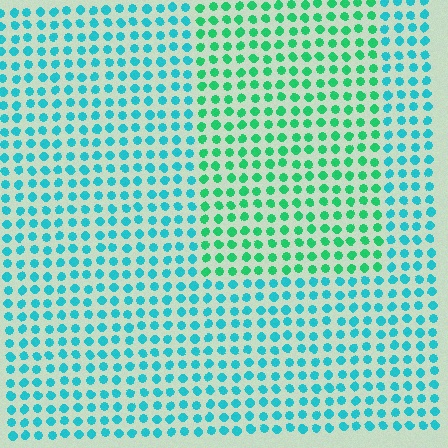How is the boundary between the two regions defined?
The boundary is defined purely by a slight shift in hue (about 37 degrees). Spacing, size, and orientation are identical on both sides.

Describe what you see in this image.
The image is filled with small cyan elements in a uniform arrangement. A rectangle-shaped region is visible where the elements are tinted to a slightly different hue, forming a subtle color boundary.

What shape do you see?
I see a rectangle.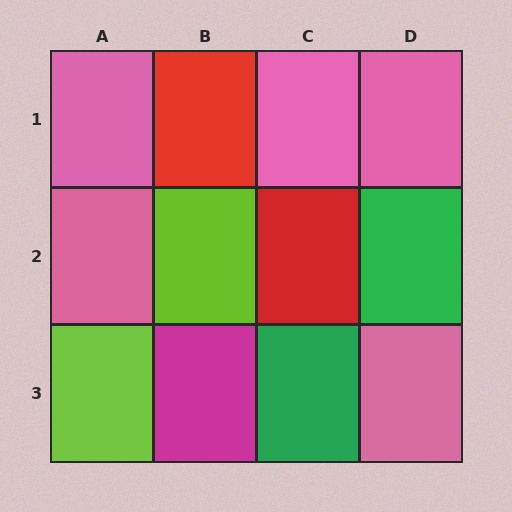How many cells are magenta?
1 cell is magenta.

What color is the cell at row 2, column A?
Pink.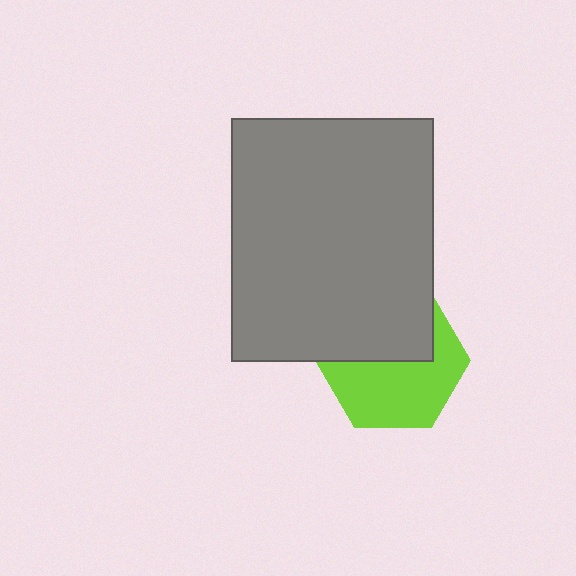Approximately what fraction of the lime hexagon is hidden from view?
Roughly 43% of the lime hexagon is hidden behind the gray rectangle.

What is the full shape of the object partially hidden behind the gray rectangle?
The partially hidden object is a lime hexagon.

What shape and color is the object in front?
The object in front is a gray rectangle.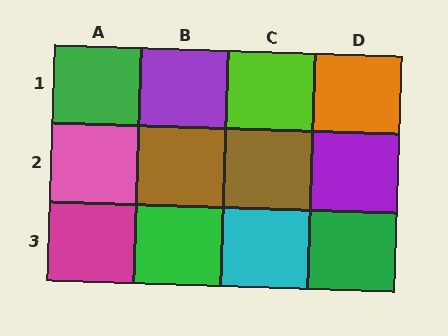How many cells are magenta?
1 cell is magenta.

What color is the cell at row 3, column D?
Green.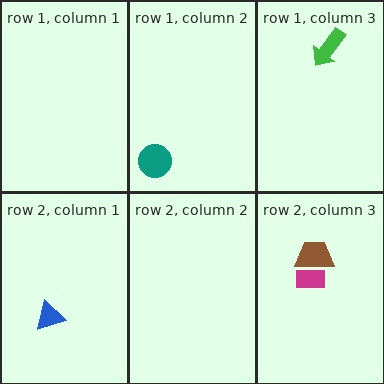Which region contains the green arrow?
The row 1, column 3 region.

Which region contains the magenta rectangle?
The row 2, column 3 region.